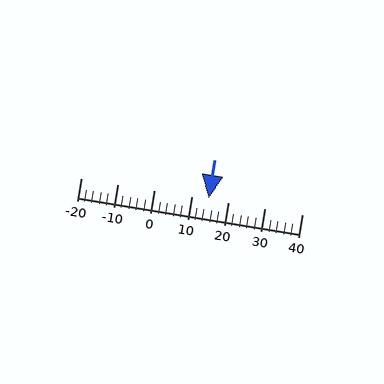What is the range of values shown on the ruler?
The ruler shows values from -20 to 40.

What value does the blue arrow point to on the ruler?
The blue arrow points to approximately 15.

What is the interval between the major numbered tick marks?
The major tick marks are spaced 10 units apart.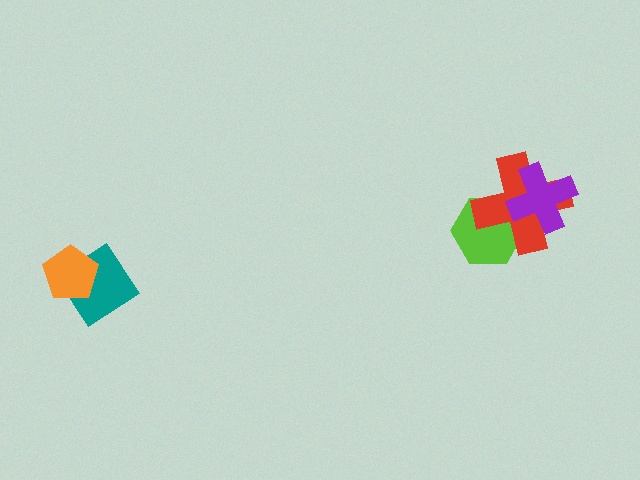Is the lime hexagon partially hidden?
Yes, it is partially covered by another shape.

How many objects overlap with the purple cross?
2 objects overlap with the purple cross.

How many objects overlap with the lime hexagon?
2 objects overlap with the lime hexagon.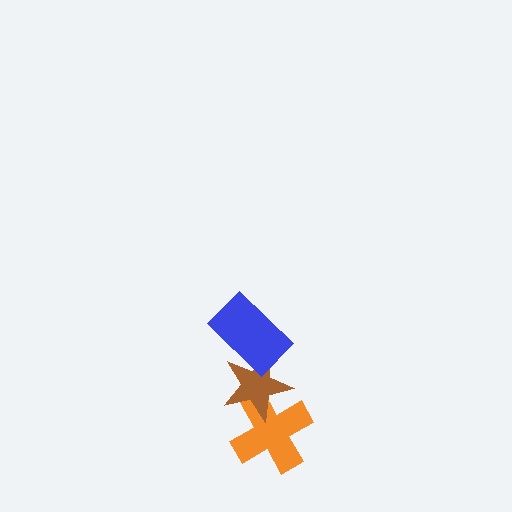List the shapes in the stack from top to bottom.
From top to bottom: the blue rectangle, the brown star, the orange cross.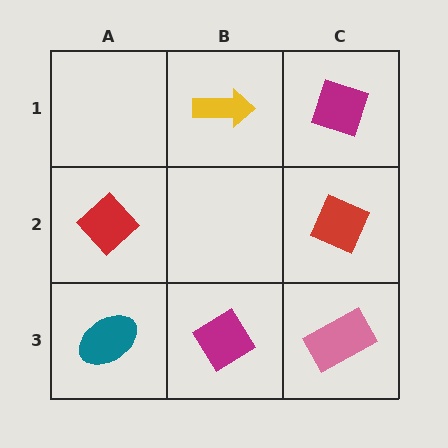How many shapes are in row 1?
2 shapes.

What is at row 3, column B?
A magenta diamond.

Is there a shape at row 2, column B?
No, that cell is empty.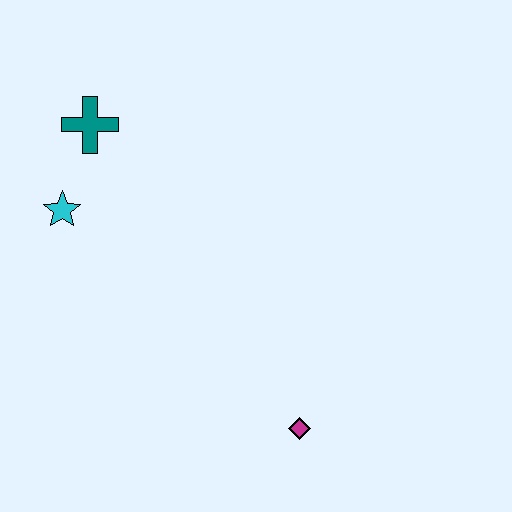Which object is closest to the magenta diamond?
The cyan star is closest to the magenta diamond.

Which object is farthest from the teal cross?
The magenta diamond is farthest from the teal cross.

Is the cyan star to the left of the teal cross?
Yes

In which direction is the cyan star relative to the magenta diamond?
The cyan star is to the left of the magenta diamond.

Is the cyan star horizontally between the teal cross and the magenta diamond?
No